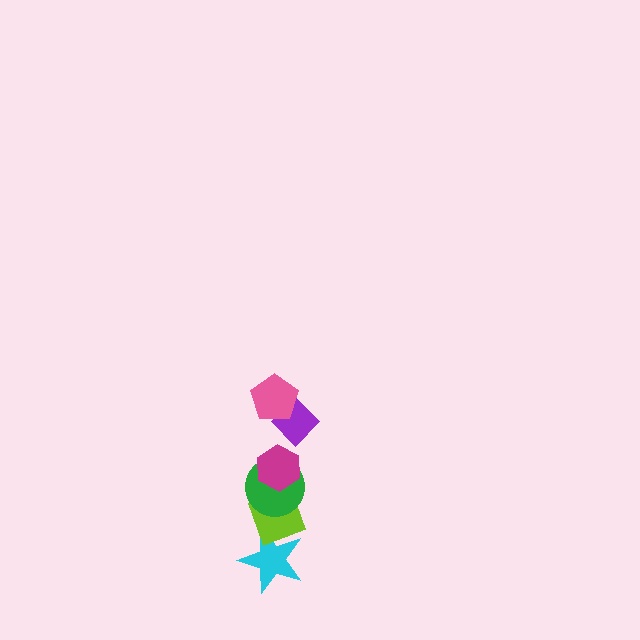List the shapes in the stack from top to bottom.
From top to bottom: the pink pentagon, the purple diamond, the magenta hexagon, the green circle, the lime diamond, the cyan star.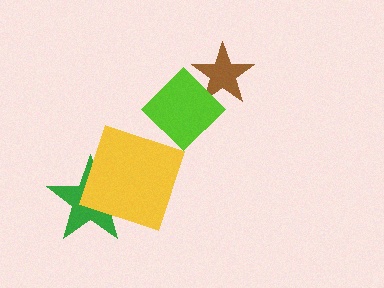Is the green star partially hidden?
Yes, it is partially covered by another shape.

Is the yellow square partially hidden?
No, no other shape covers it.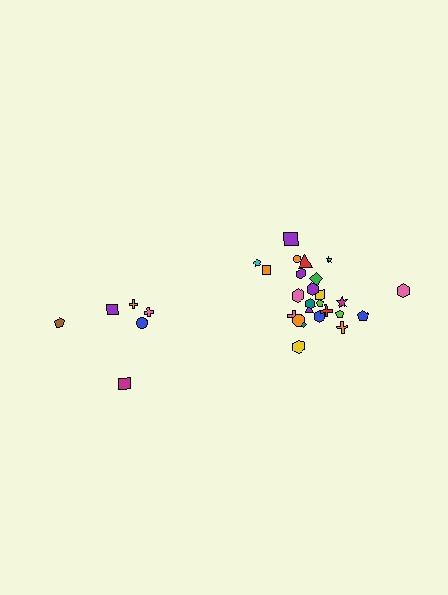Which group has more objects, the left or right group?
The right group.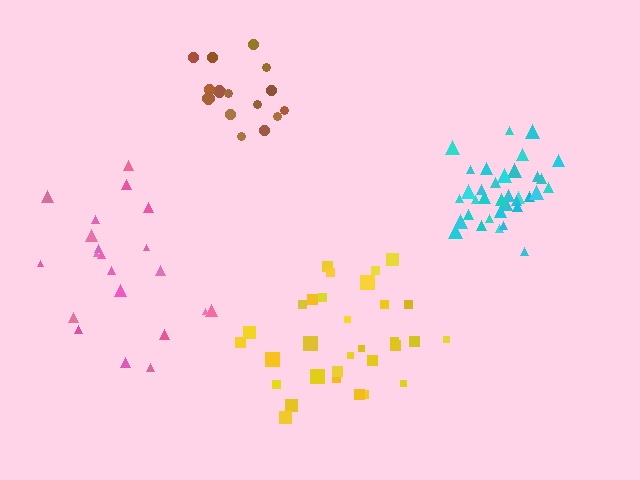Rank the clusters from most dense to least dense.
cyan, brown, yellow, pink.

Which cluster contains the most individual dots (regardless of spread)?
Cyan (35).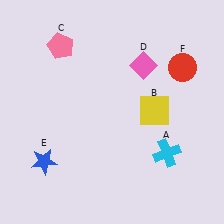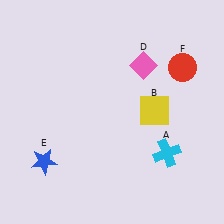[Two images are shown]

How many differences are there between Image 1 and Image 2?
There is 1 difference between the two images.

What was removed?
The pink pentagon (C) was removed in Image 2.